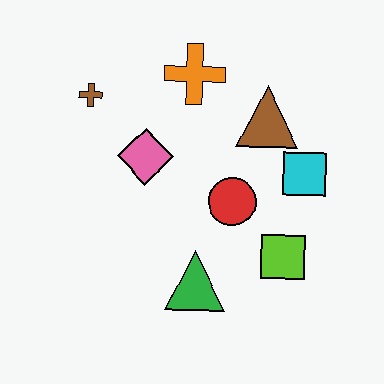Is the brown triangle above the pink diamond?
Yes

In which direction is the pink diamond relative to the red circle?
The pink diamond is to the left of the red circle.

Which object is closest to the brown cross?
The pink diamond is closest to the brown cross.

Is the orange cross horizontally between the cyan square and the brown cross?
Yes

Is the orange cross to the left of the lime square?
Yes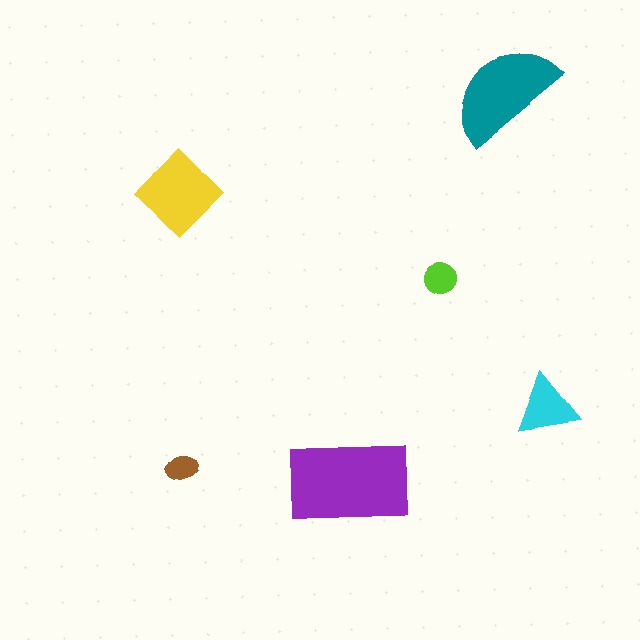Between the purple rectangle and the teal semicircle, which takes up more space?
The purple rectangle.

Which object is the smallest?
The brown ellipse.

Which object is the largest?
The purple rectangle.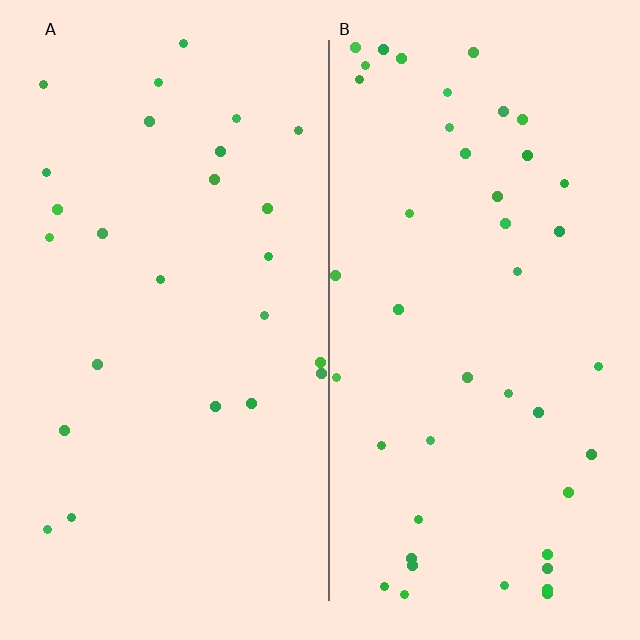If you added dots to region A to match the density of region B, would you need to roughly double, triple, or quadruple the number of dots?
Approximately double.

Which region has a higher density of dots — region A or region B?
B (the right).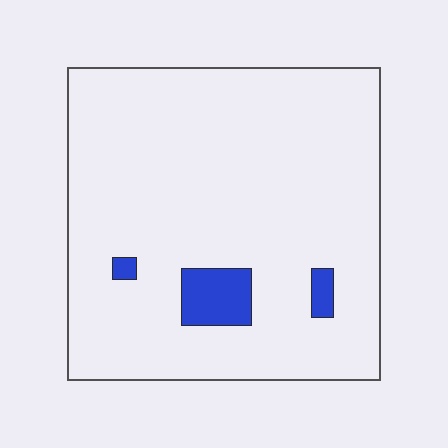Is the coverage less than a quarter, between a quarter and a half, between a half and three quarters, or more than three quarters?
Less than a quarter.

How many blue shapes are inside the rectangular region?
3.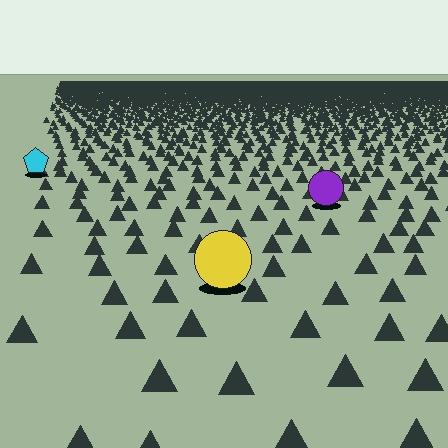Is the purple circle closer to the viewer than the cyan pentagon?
Yes. The purple circle is closer — you can tell from the texture gradient: the ground texture is coarser near it.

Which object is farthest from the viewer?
The cyan pentagon is farthest from the viewer. It appears smaller and the ground texture around it is denser.